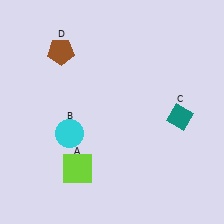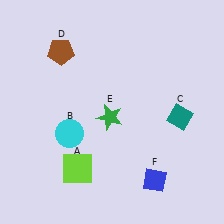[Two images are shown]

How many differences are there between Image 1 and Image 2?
There are 2 differences between the two images.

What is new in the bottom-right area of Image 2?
A blue diamond (F) was added in the bottom-right area of Image 2.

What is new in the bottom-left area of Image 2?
A green star (E) was added in the bottom-left area of Image 2.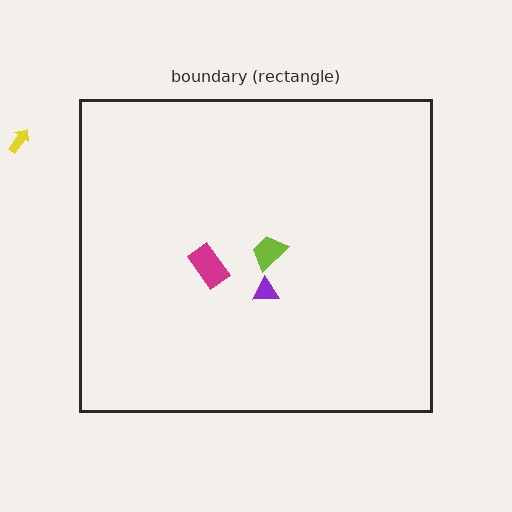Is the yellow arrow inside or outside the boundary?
Outside.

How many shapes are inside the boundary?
3 inside, 1 outside.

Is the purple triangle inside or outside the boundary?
Inside.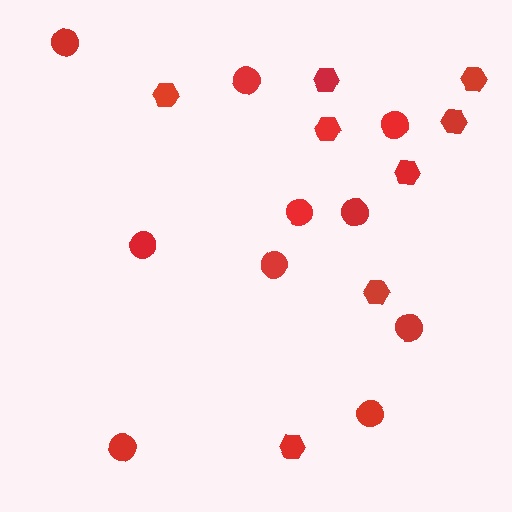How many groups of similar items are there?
There are 2 groups: one group of circles (10) and one group of hexagons (8).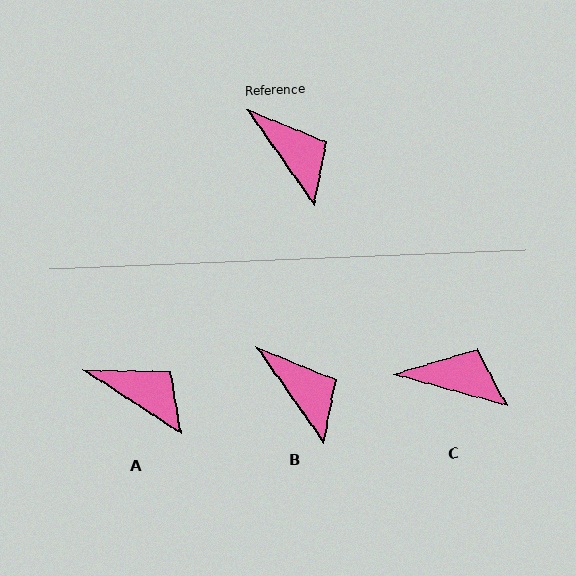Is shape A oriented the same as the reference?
No, it is off by about 22 degrees.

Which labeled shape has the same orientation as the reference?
B.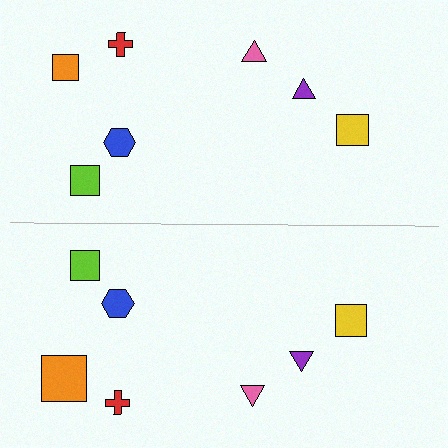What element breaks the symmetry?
The orange square on the bottom side has a different size than its mirror counterpart.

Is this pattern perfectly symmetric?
No, the pattern is not perfectly symmetric. The orange square on the bottom side has a different size than its mirror counterpart.